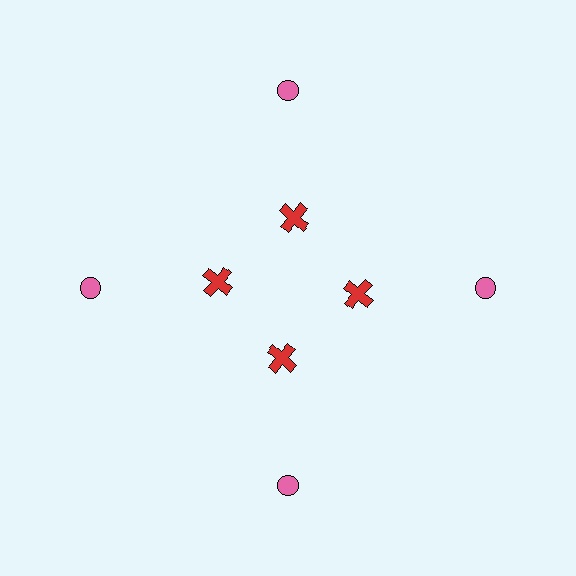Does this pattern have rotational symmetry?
Yes, this pattern has 4-fold rotational symmetry. It looks the same after rotating 90 degrees around the center.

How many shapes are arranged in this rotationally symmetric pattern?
There are 8 shapes, arranged in 4 groups of 2.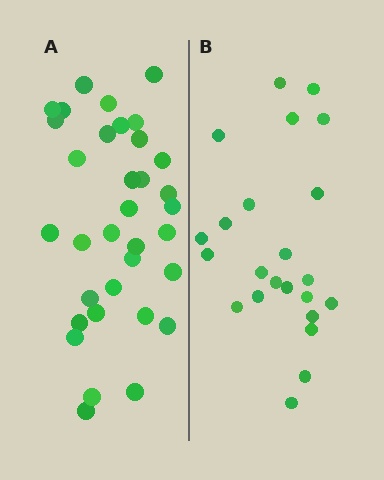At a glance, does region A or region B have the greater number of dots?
Region A (the left region) has more dots.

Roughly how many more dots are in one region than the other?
Region A has roughly 12 or so more dots than region B.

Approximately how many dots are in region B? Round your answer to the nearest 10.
About 20 dots. (The exact count is 23, which rounds to 20.)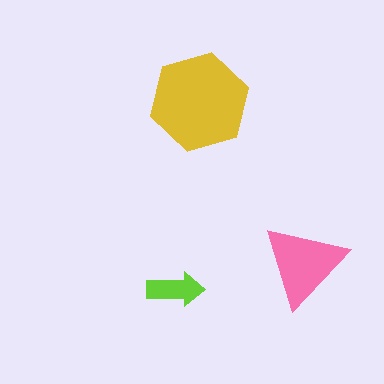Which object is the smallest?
The lime arrow.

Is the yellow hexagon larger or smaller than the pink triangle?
Larger.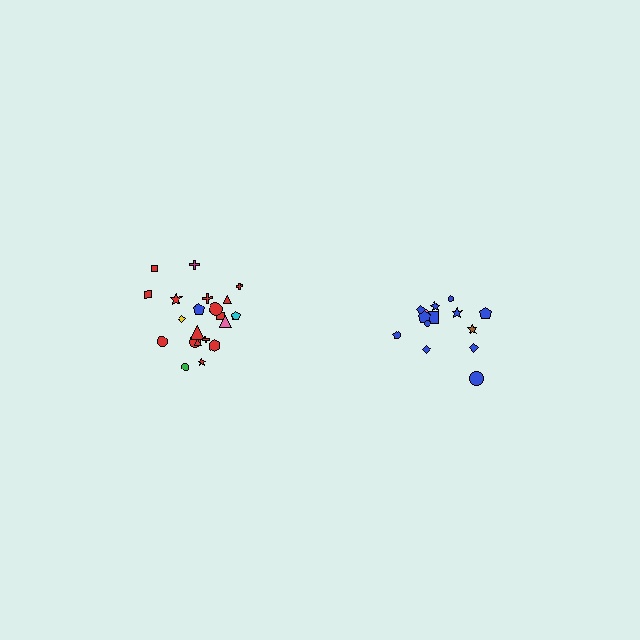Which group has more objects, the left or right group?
The left group.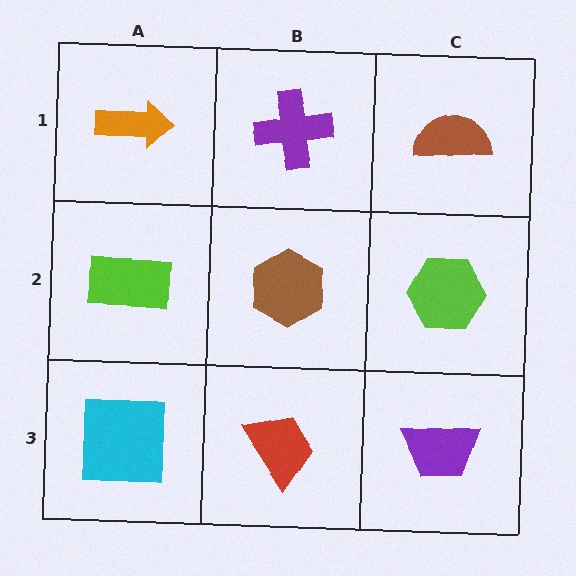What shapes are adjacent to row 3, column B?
A brown hexagon (row 2, column B), a cyan square (row 3, column A), a purple trapezoid (row 3, column C).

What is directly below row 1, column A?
A lime rectangle.